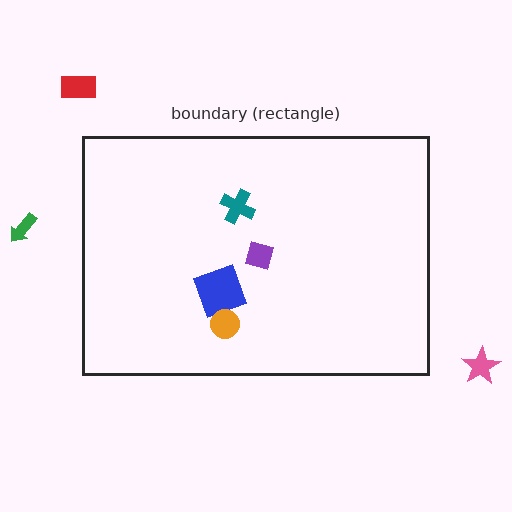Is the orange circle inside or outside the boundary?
Inside.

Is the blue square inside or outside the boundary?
Inside.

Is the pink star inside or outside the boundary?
Outside.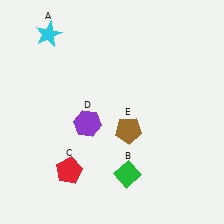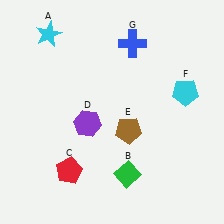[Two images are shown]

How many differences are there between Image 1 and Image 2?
There are 2 differences between the two images.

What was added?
A cyan pentagon (F), a blue cross (G) were added in Image 2.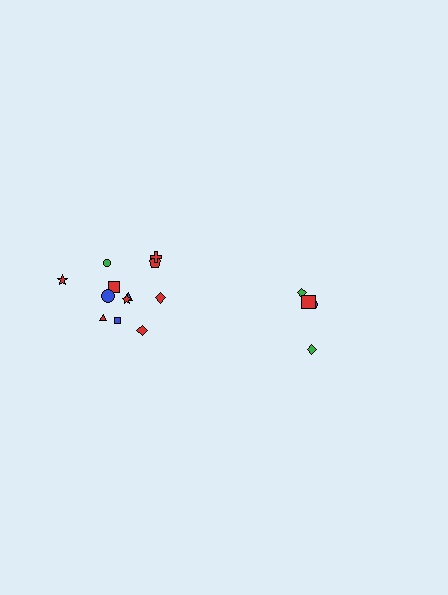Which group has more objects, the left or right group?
The left group.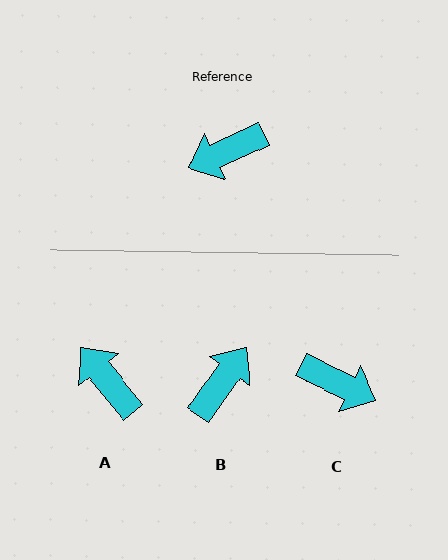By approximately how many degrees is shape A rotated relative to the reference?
Approximately 75 degrees clockwise.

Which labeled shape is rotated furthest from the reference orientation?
B, about 150 degrees away.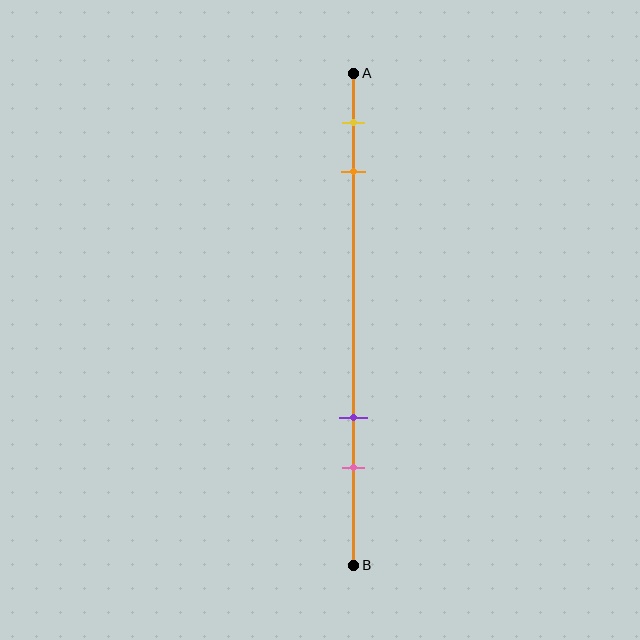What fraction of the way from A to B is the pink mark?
The pink mark is approximately 80% (0.8) of the way from A to B.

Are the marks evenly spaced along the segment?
No, the marks are not evenly spaced.